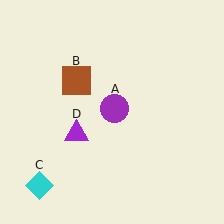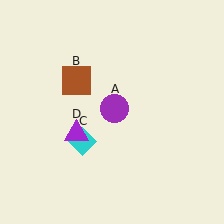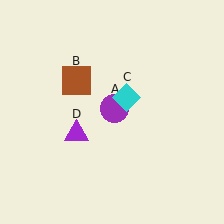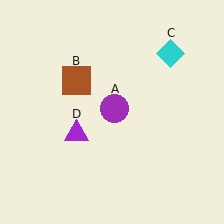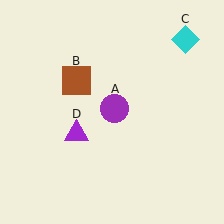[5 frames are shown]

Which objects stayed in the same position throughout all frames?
Purple circle (object A) and brown square (object B) and purple triangle (object D) remained stationary.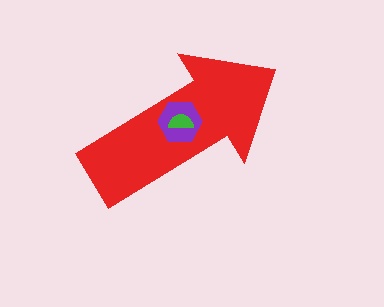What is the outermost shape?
The red arrow.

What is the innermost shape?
The green semicircle.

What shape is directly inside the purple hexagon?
The green semicircle.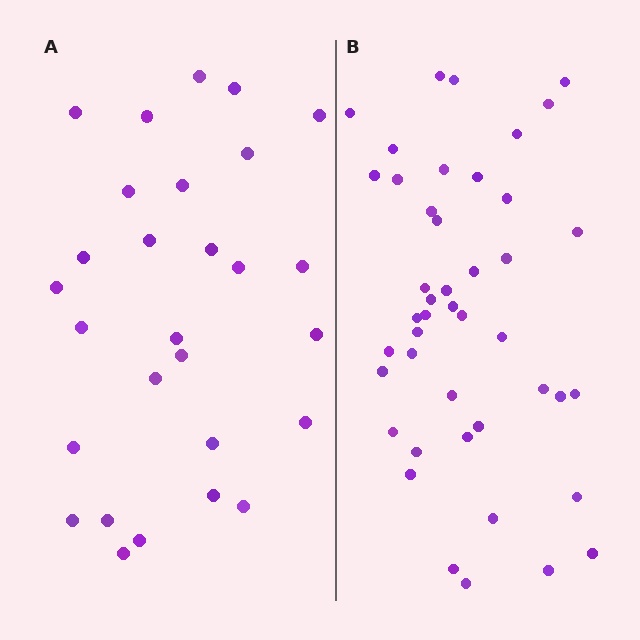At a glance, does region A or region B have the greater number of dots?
Region B (the right region) has more dots.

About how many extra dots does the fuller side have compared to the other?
Region B has approximately 15 more dots than region A.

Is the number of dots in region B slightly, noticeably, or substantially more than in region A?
Region B has substantially more. The ratio is roughly 1.6 to 1.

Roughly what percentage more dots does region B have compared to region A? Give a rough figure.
About 55% more.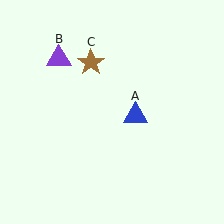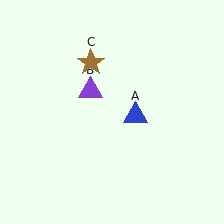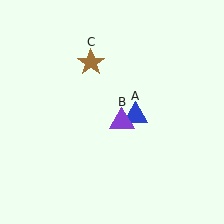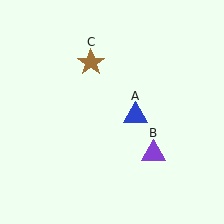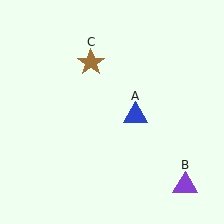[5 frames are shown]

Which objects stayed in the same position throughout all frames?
Blue triangle (object A) and brown star (object C) remained stationary.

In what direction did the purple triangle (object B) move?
The purple triangle (object B) moved down and to the right.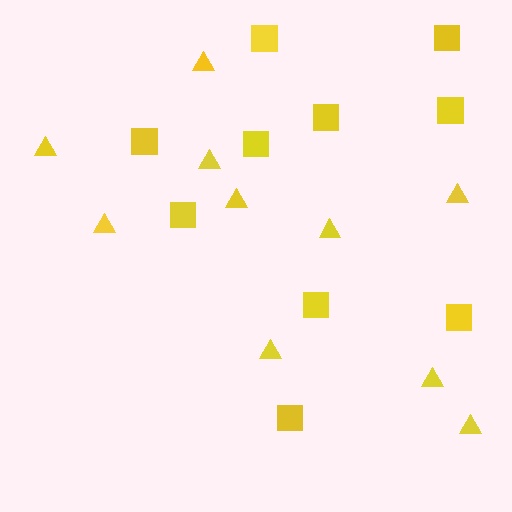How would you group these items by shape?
There are 2 groups: one group of triangles (10) and one group of squares (10).